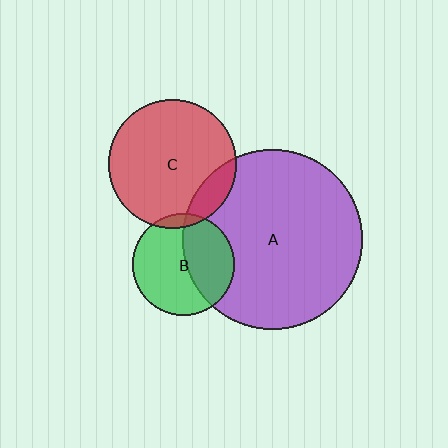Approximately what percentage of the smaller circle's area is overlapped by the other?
Approximately 15%.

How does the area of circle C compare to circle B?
Approximately 1.6 times.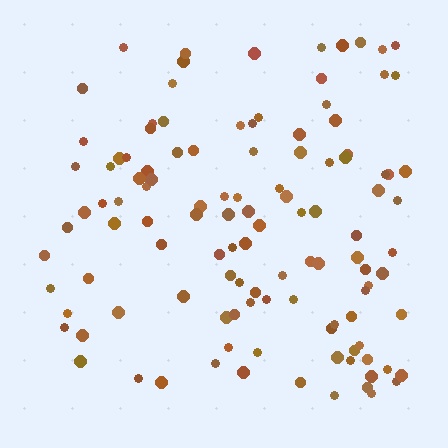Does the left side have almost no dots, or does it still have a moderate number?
Still a moderate number, just noticeably fewer than the right.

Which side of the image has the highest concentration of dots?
The right.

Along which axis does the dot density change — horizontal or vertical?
Horizontal.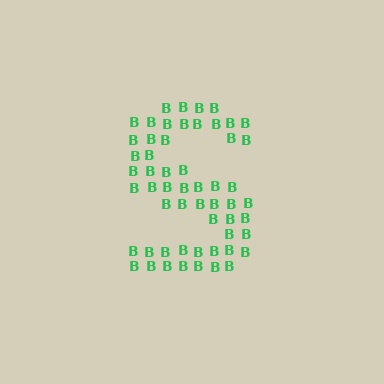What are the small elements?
The small elements are letter B's.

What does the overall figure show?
The overall figure shows the letter S.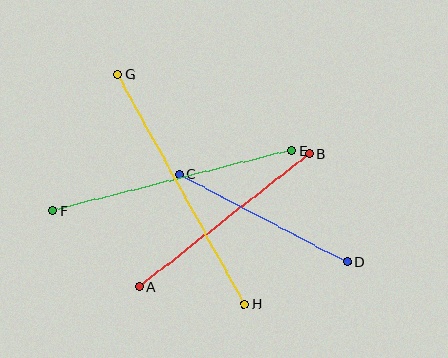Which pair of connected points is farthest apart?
Points G and H are farthest apart.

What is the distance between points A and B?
The distance is approximately 216 pixels.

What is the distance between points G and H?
The distance is approximately 262 pixels.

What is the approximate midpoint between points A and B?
The midpoint is at approximately (224, 220) pixels.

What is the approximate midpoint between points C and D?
The midpoint is at approximately (263, 218) pixels.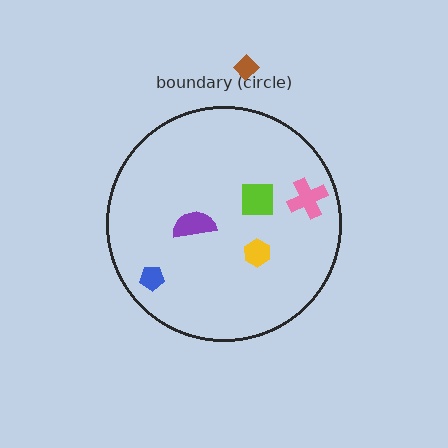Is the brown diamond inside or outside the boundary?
Outside.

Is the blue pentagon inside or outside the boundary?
Inside.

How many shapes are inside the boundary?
5 inside, 1 outside.